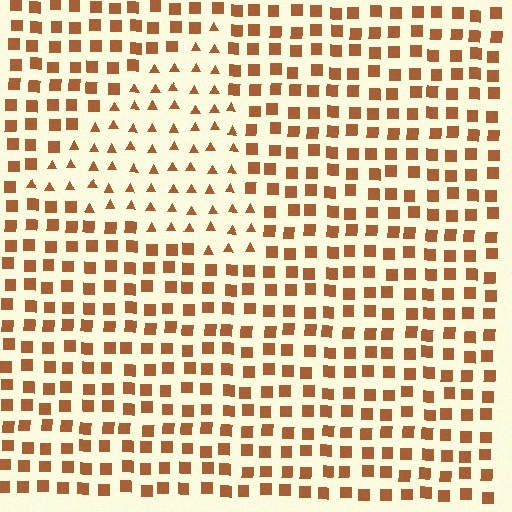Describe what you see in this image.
The image is filled with small brown elements arranged in a uniform grid. A triangle-shaped region contains triangles, while the surrounding area contains squares. The boundary is defined purely by the change in element shape.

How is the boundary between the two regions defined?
The boundary is defined by a change in element shape: triangles inside vs. squares outside. All elements share the same color and spacing.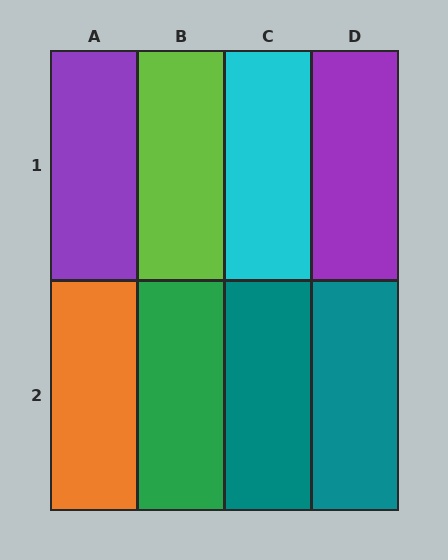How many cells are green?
1 cell is green.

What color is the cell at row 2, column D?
Teal.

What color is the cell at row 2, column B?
Green.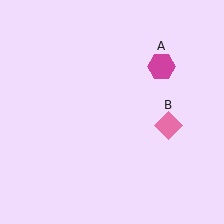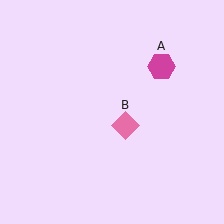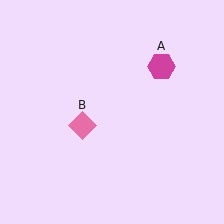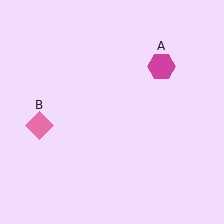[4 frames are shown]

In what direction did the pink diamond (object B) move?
The pink diamond (object B) moved left.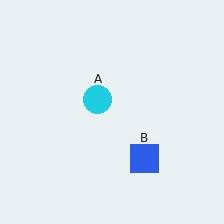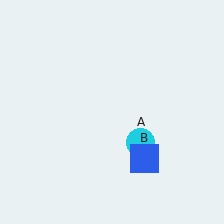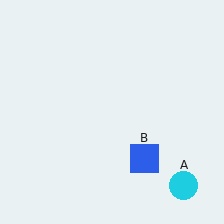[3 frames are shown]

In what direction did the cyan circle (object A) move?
The cyan circle (object A) moved down and to the right.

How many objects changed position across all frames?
1 object changed position: cyan circle (object A).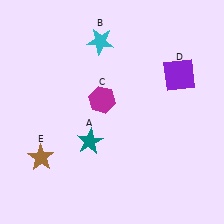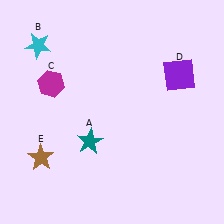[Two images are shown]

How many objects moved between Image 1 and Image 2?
2 objects moved between the two images.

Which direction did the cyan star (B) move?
The cyan star (B) moved left.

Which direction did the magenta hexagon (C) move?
The magenta hexagon (C) moved left.